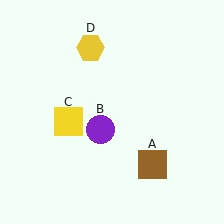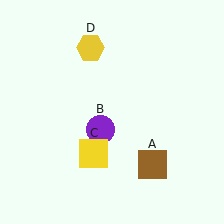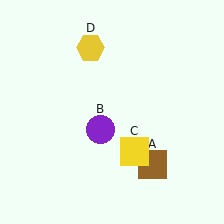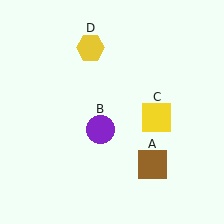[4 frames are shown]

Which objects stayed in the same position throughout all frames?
Brown square (object A) and purple circle (object B) and yellow hexagon (object D) remained stationary.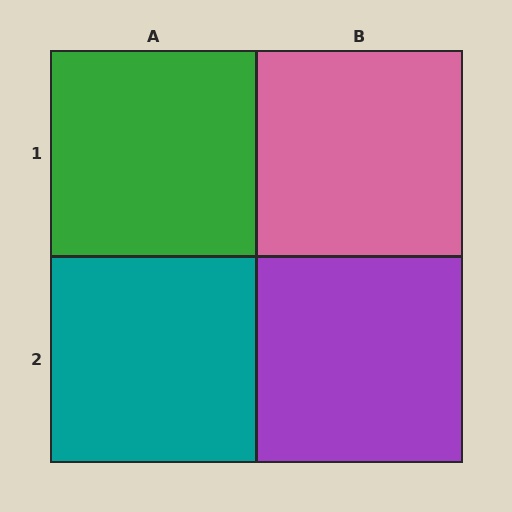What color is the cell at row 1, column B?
Pink.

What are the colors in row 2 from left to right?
Teal, purple.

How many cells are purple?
1 cell is purple.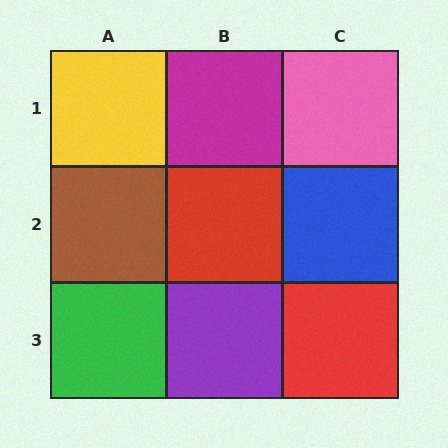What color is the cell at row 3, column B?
Purple.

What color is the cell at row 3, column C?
Red.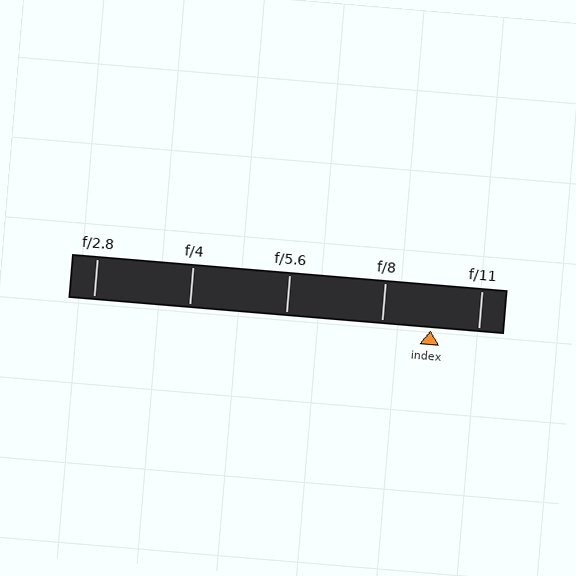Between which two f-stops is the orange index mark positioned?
The index mark is between f/8 and f/11.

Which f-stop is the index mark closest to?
The index mark is closest to f/11.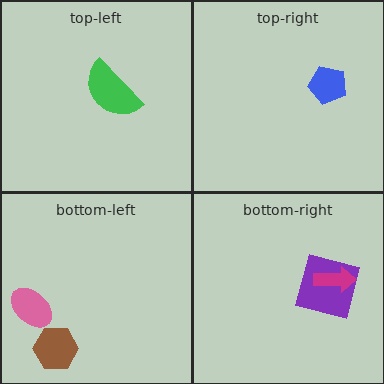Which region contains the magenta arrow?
The bottom-right region.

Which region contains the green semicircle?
The top-left region.